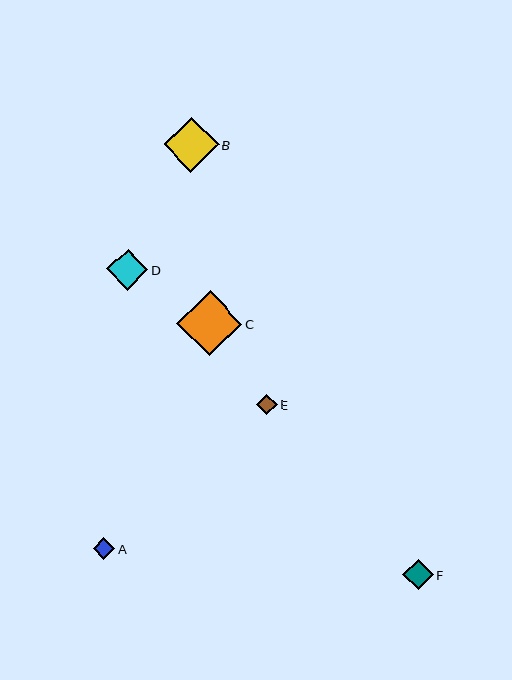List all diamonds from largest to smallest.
From largest to smallest: C, B, D, F, A, E.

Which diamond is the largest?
Diamond C is the largest with a size of approximately 65 pixels.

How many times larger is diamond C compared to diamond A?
Diamond C is approximately 3.1 times the size of diamond A.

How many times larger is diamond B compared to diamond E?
Diamond B is approximately 2.7 times the size of diamond E.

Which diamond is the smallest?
Diamond E is the smallest with a size of approximately 20 pixels.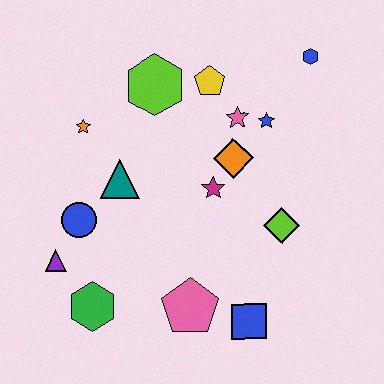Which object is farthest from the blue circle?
The blue hexagon is farthest from the blue circle.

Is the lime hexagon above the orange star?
Yes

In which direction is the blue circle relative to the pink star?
The blue circle is to the left of the pink star.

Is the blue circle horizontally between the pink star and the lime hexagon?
No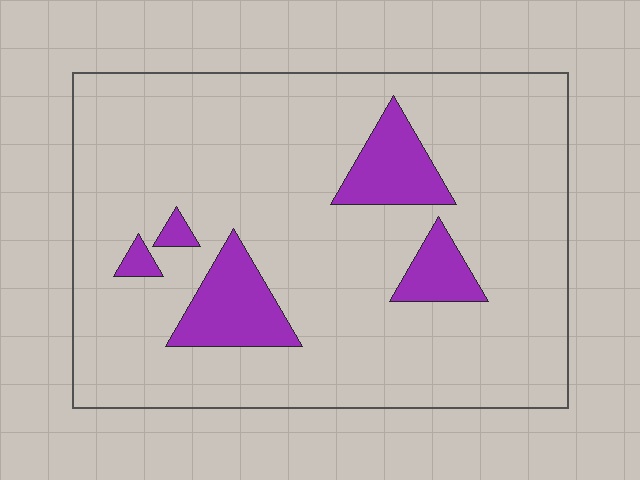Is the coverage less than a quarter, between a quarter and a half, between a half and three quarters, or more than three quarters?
Less than a quarter.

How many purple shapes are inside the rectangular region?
5.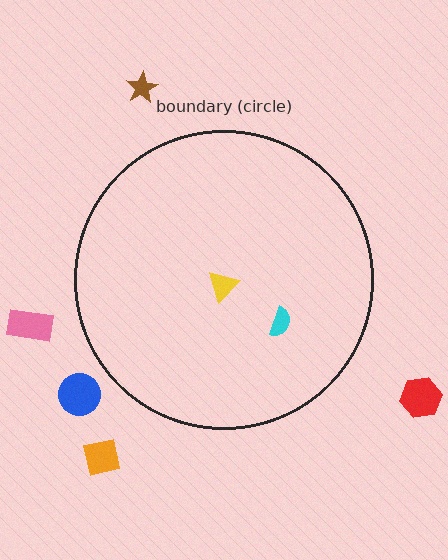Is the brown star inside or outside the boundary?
Outside.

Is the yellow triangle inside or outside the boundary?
Inside.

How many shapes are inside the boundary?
2 inside, 5 outside.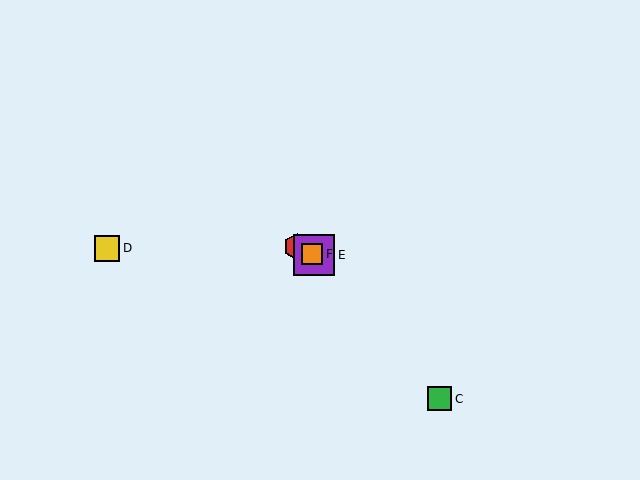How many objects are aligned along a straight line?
4 objects (A, B, E, F) are aligned along a straight line.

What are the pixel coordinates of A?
Object A is at (297, 247).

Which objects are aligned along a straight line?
Objects A, B, E, F are aligned along a straight line.